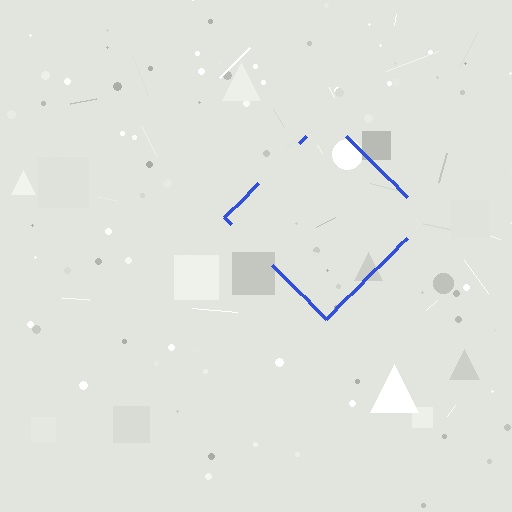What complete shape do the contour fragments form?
The contour fragments form a diamond.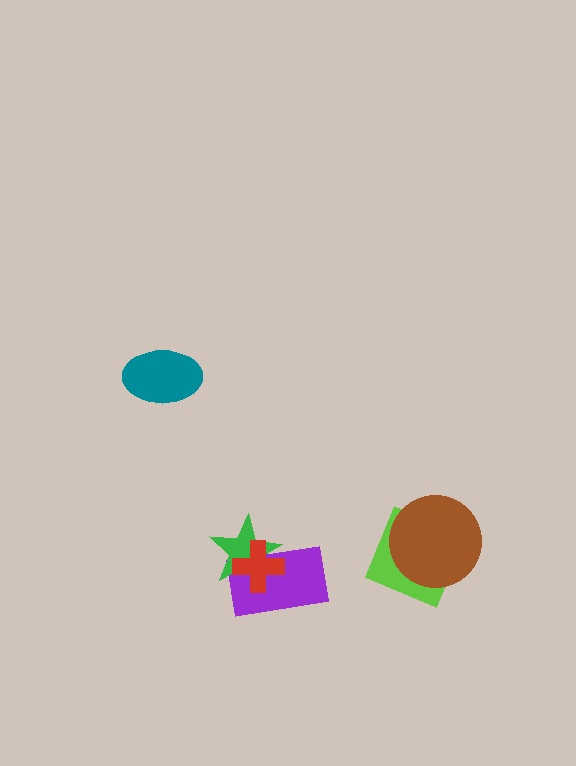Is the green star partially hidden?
Yes, it is partially covered by another shape.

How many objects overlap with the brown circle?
1 object overlaps with the brown circle.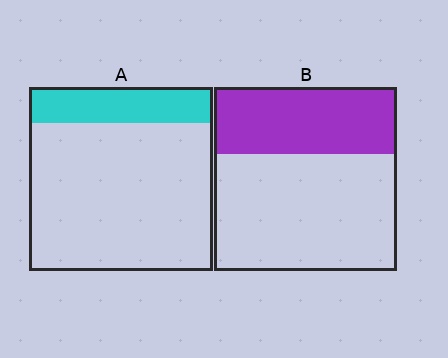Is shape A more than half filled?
No.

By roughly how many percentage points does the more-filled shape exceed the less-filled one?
By roughly 15 percentage points (B over A).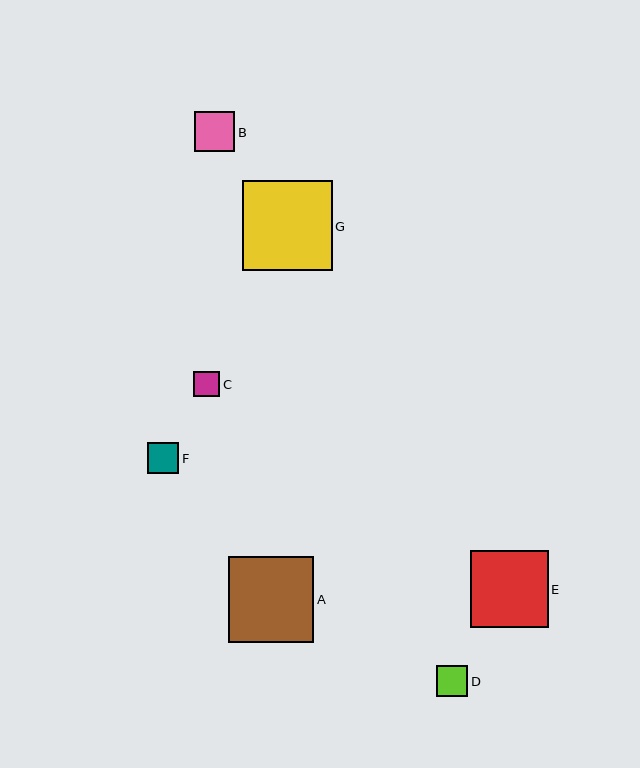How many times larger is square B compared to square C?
Square B is approximately 1.6 times the size of square C.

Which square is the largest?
Square G is the largest with a size of approximately 90 pixels.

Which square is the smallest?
Square C is the smallest with a size of approximately 26 pixels.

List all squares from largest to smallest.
From largest to smallest: G, A, E, B, D, F, C.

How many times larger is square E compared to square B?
Square E is approximately 1.9 times the size of square B.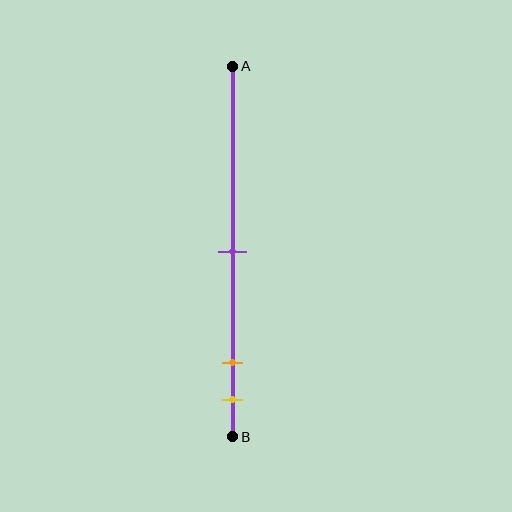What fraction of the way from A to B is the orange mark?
The orange mark is approximately 80% (0.8) of the way from A to B.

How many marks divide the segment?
There are 3 marks dividing the segment.